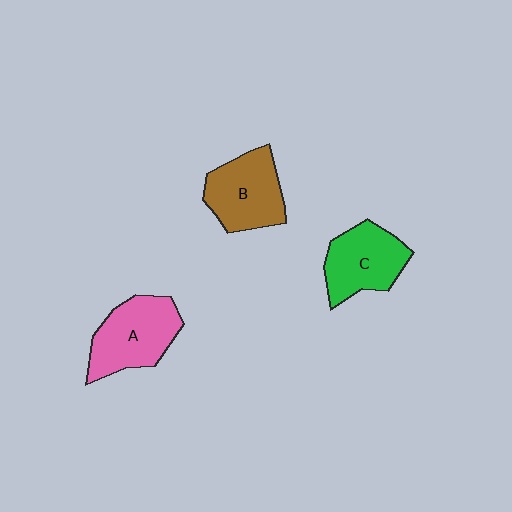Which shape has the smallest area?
Shape C (green).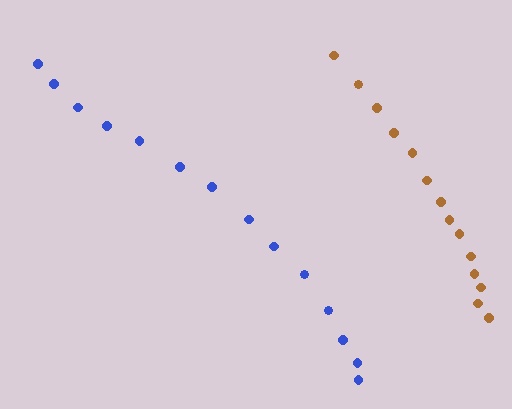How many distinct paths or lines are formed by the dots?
There are 2 distinct paths.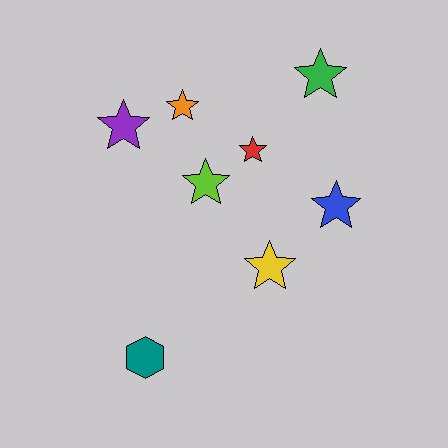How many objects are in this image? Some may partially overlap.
There are 8 objects.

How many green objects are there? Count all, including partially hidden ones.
There is 1 green object.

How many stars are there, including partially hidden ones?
There are 7 stars.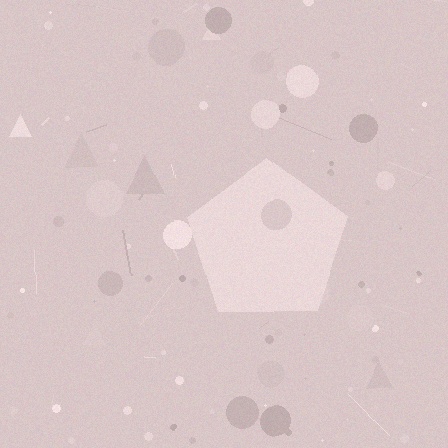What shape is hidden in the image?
A pentagon is hidden in the image.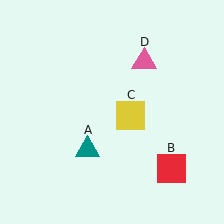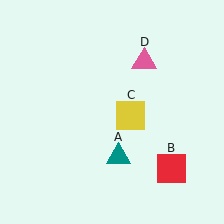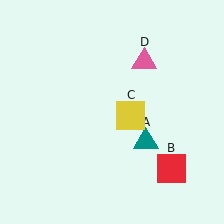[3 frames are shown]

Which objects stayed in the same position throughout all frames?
Red square (object B) and yellow square (object C) and pink triangle (object D) remained stationary.